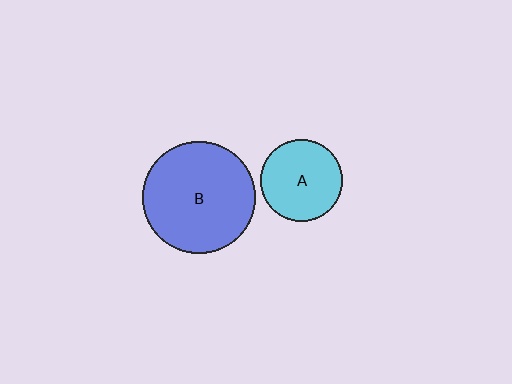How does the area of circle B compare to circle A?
Approximately 1.9 times.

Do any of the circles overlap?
No, none of the circles overlap.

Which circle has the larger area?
Circle B (blue).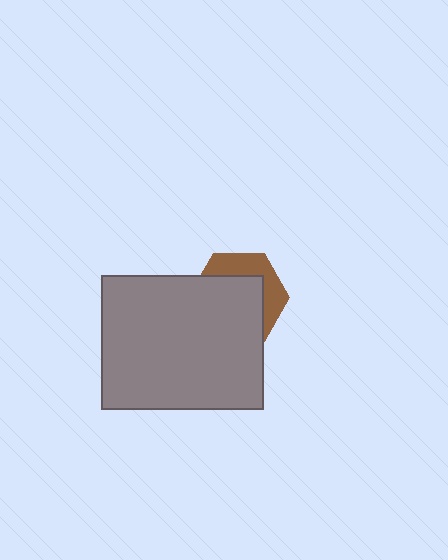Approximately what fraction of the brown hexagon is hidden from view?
Roughly 64% of the brown hexagon is hidden behind the gray rectangle.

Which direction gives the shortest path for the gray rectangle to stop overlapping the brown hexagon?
Moving toward the lower-left gives the shortest separation.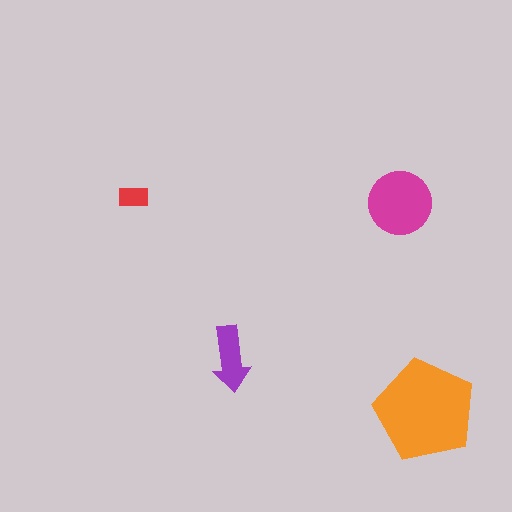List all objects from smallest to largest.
The red rectangle, the purple arrow, the magenta circle, the orange pentagon.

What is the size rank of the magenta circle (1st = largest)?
2nd.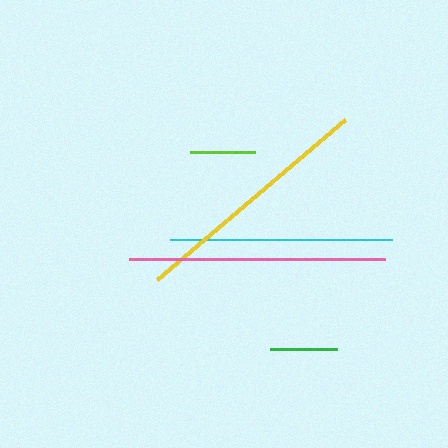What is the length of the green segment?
The green segment is approximately 67 pixels long.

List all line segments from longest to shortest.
From longest to shortest: pink, yellow, cyan, green, lime.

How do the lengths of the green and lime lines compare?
The green and lime lines are approximately the same length.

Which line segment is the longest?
The pink line is the longest at approximately 256 pixels.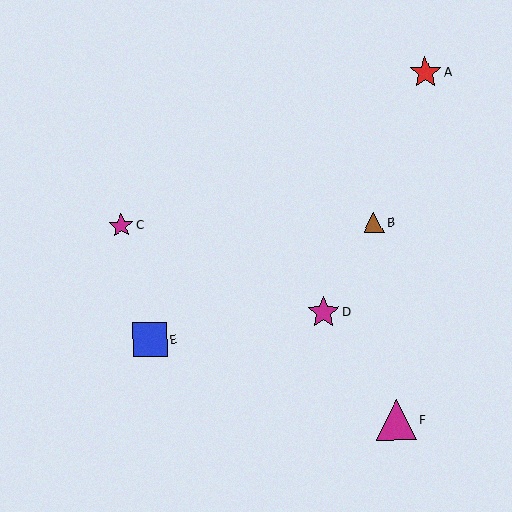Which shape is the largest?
The magenta triangle (labeled F) is the largest.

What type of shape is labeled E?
Shape E is a blue square.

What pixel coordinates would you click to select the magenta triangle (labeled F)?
Click at (396, 420) to select the magenta triangle F.